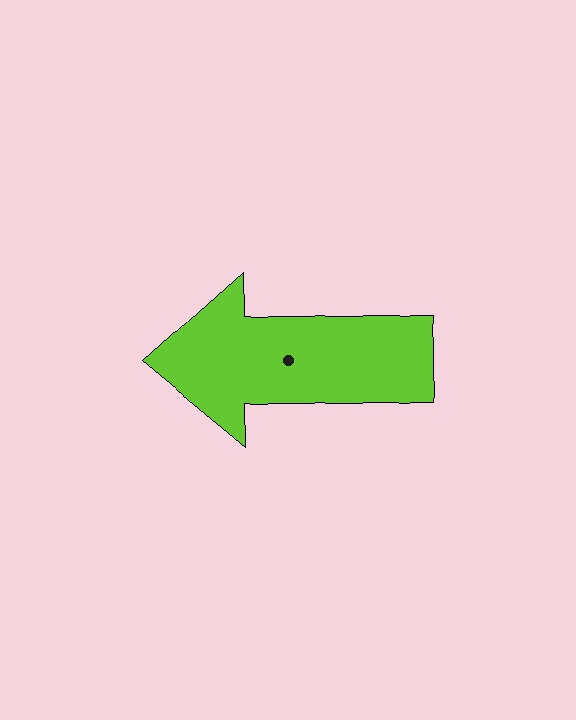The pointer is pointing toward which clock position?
Roughly 9 o'clock.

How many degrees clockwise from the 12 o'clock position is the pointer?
Approximately 269 degrees.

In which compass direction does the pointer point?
West.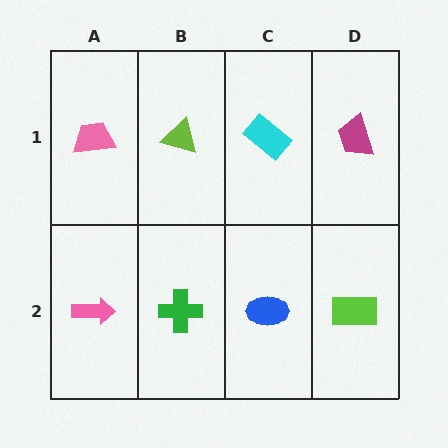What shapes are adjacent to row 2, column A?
A pink trapezoid (row 1, column A), a green cross (row 2, column B).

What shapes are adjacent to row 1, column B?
A green cross (row 2, column B), a pink trapezoid (row 1, column A), a cyan rectangle (row 1, column C).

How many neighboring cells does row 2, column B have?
3.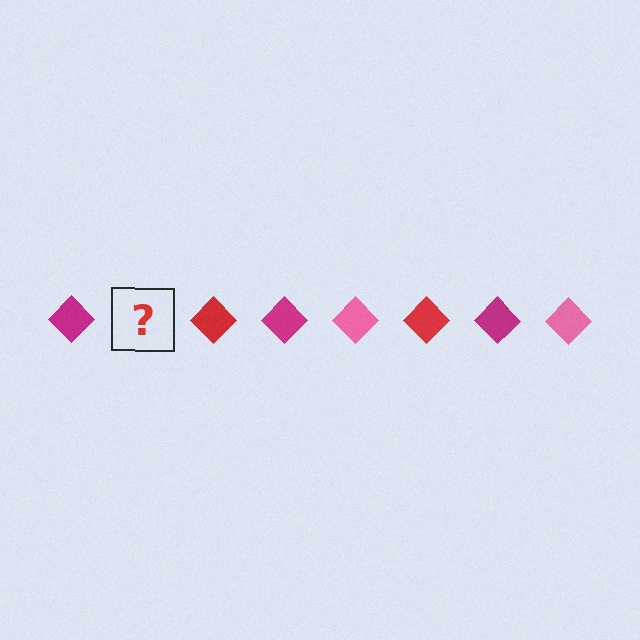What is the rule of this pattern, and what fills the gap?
The rule is that the pattern cycles through magenta, pink, red diamonds. The gap should be filled with a pink diamond.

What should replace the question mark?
The question mark should be replaced with a pink diamond.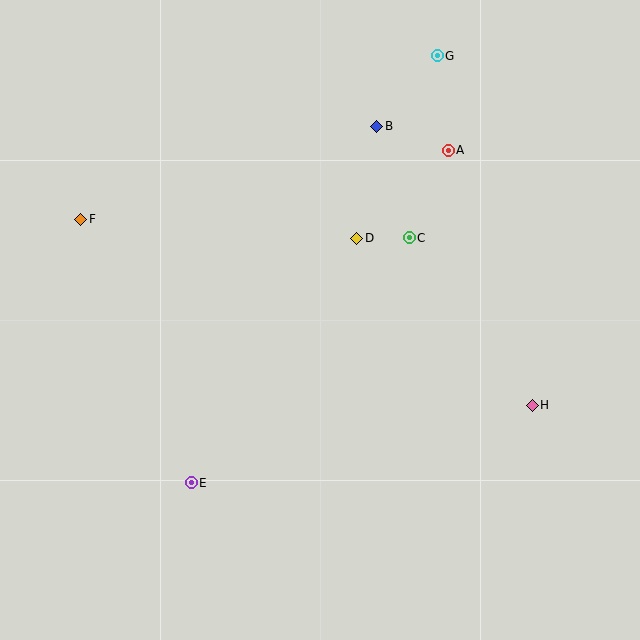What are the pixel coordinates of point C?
Point C is at (409, 238).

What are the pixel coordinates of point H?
Point H is at (532, 405).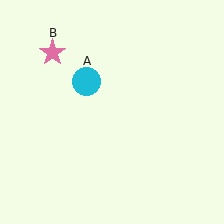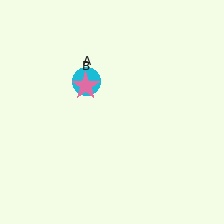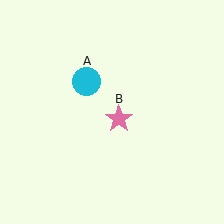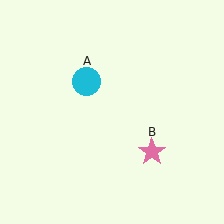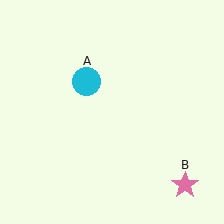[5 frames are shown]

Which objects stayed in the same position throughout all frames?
Cyan circle (object A) remained stationary.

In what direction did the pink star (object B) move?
The pink star (object B) moved down and to the right.